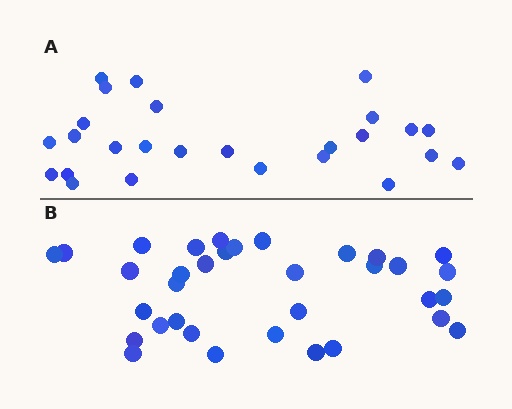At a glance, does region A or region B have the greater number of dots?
Region B (the bottom region) has more dots.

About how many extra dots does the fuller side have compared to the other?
Region B has roughly 8 or so more dots than region A.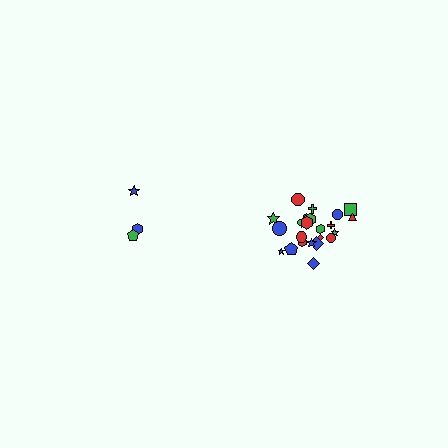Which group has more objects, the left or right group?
The right group.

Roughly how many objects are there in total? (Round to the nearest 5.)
Roughly 30 objects in total.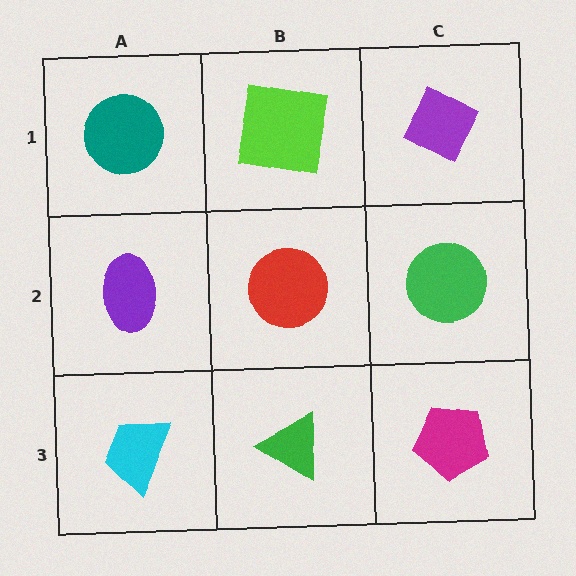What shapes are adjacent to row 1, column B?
A red circle (row 2, column B), a teal circle (row 1, column A), a purple diamond (row 1, column C).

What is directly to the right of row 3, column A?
A green triangle.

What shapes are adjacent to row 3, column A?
A purple ellipse (row 2, column A), a green triangle (row 3, column B).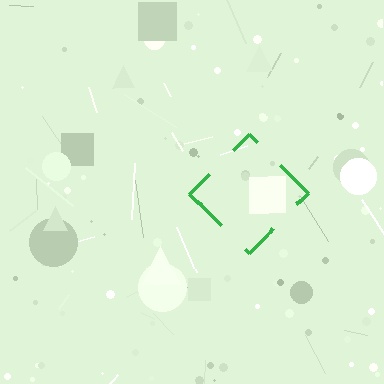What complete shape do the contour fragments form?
The contour fragments form a diamond.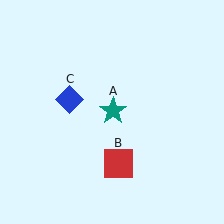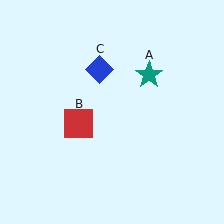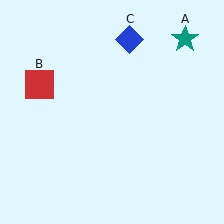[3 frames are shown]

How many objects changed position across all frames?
3 objects changed position: teal star (object A), red square (object B), blue diamond (object C).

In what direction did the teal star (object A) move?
The teal star (object A) moved up and to the right.